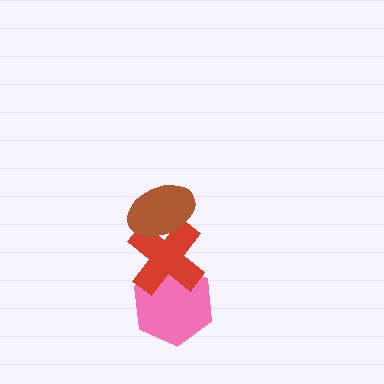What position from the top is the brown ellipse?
The brown ellipse is 1st from the top.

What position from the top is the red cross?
The red cross is 2nd from the top.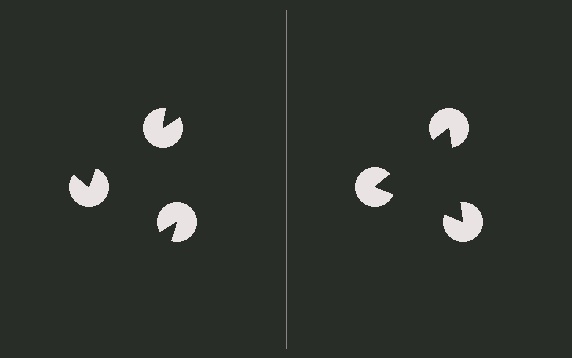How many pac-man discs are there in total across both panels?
6 — 3 on each side.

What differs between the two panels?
The pac-man discs are positioned identically on both sides; only the wedge orientations differ. On the right they align to a triangle; on the left they are misaligned.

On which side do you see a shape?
An illusory triangle appears on the right side. On the left side the wedge cuts are rotated, so no coherent shape forms.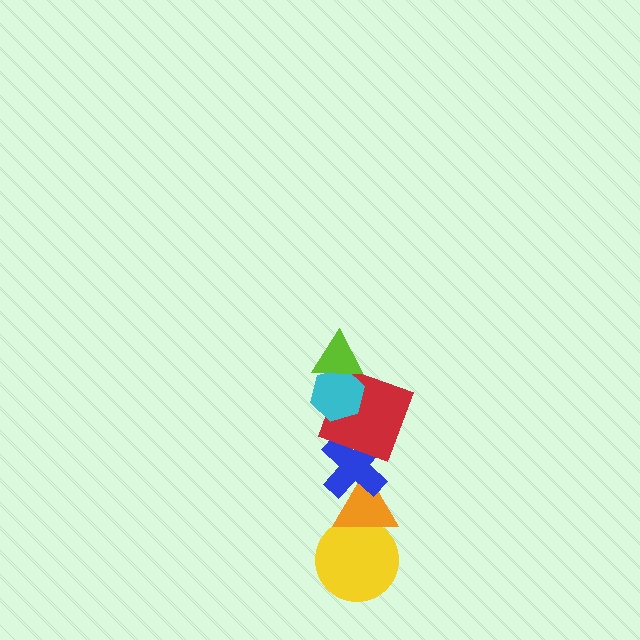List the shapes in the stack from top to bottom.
From top to bottom: the lime triangle, the cyan hexagon, the red square, the blue cross, the orange triangle, the yellow circle.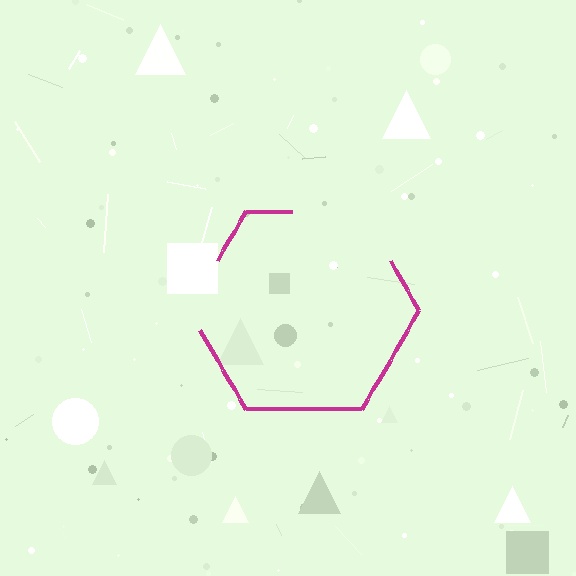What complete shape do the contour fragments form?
The contour fragments form a hexagon.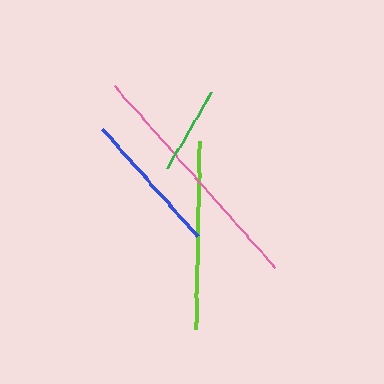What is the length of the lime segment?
The lime segment is approximately 188 pixels long.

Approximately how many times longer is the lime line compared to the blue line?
The lime line is approximately 1.3 times the length of the blue line.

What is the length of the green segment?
The green segment is approximately 88 pixels long.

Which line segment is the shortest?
The green line is the shortest at approximately 88 pixels.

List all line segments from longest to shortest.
From longest to shortest: pink, lime, blue, green.